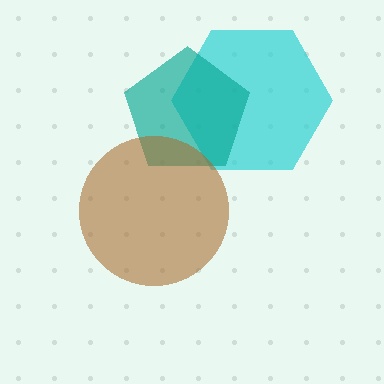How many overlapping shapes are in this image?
There are 3 overlapping shapes in the image.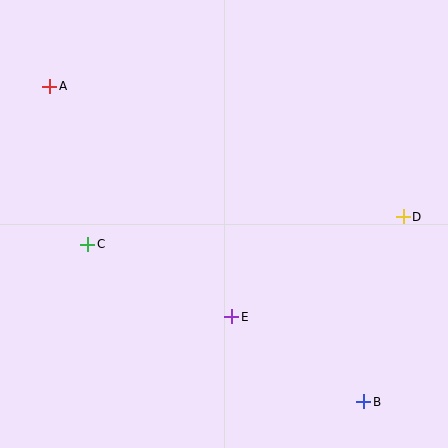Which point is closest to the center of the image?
Point E at (232, 317) is closest to the center.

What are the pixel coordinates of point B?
Point B is at (364, 402).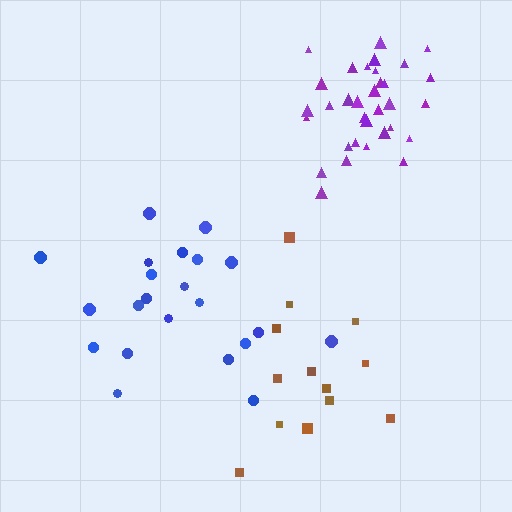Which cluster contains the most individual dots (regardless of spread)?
Purple (34).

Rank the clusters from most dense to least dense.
purple, blue, brown.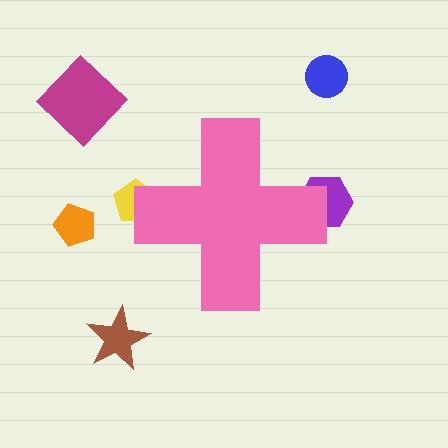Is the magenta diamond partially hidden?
No, the magenta diamond is fully visible.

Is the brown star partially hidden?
No, the brown star is fully visible.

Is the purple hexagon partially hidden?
Yes, the purple hexagon is partially hidden behind the pink cross.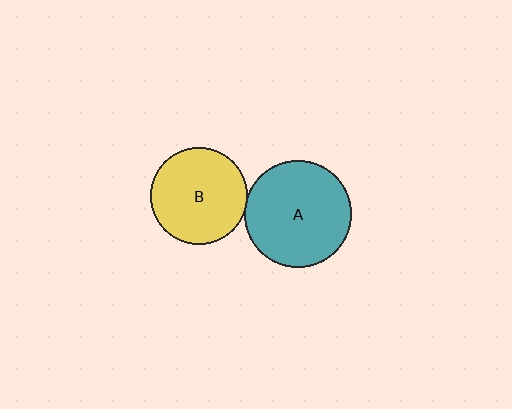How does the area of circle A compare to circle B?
Approximately 1.2 times.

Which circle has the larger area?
Circle A (teal).